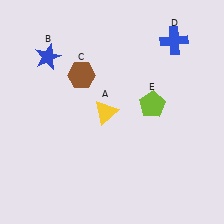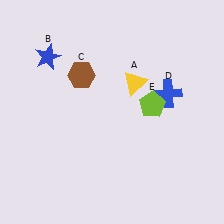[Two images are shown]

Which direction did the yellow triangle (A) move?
The yellow triangle (A) moved up.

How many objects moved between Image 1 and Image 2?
2 objects moved between the two images.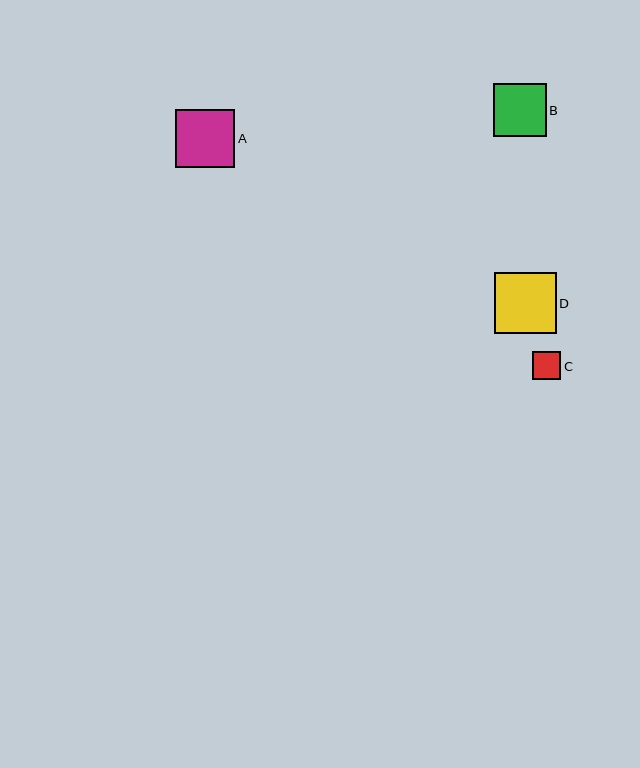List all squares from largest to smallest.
From largest to smallest: D, A, B, C.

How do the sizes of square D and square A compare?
Square D and square A are approximately the same size.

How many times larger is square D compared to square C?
Square D is approximately 2.2 times the size of square C.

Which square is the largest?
Square D is the largest with a size of approximately 61 pixels.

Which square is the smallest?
Square C is the smallest with a size of approximately 29 pixels.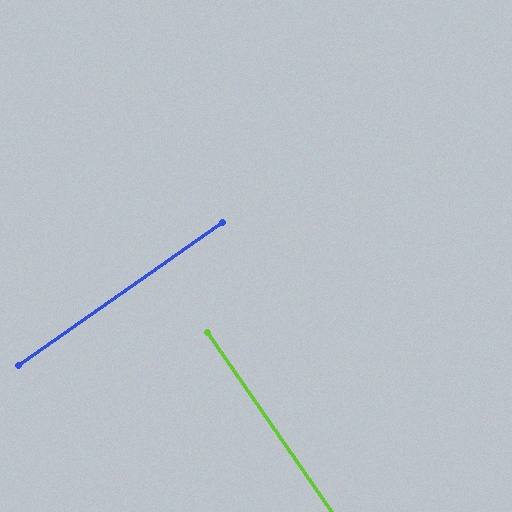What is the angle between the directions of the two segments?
Approximately 89 degrees.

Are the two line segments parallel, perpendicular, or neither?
Perpendicular — they meet at approximately 89°.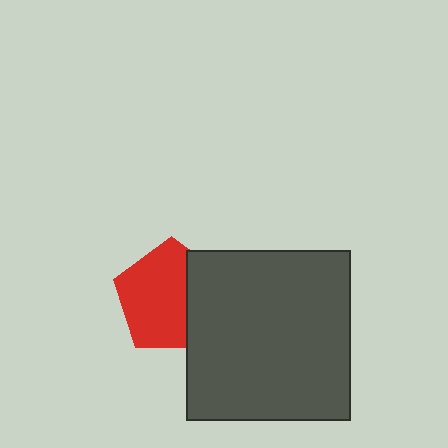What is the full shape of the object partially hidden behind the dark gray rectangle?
The partially hidden object is a red pentagon.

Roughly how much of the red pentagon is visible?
Most of it is visible (roughly 67%).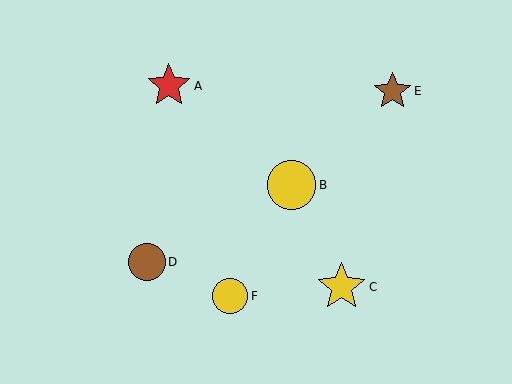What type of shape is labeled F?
Shape F is a yellow circle.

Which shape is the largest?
The yellow circle (labeled B) is the largest.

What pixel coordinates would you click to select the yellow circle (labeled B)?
Click at (291, 185) to select the yellow circle B.